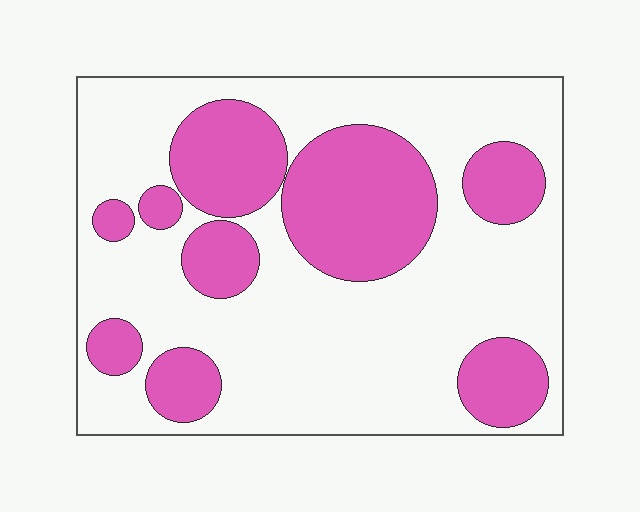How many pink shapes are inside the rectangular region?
9.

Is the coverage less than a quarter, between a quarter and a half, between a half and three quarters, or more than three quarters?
Between a quarter and a half.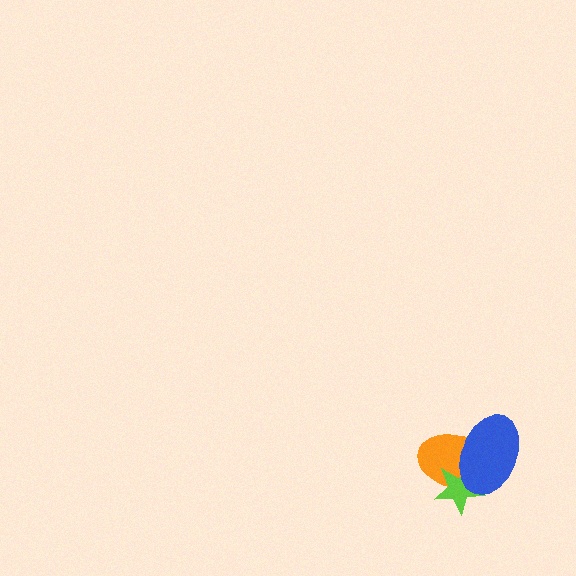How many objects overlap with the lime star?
2 objects overlap with the lime star.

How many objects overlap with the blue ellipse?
2 objects overlap with the blue ellipse.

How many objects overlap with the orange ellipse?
2 objects overlap with the orange ellipse.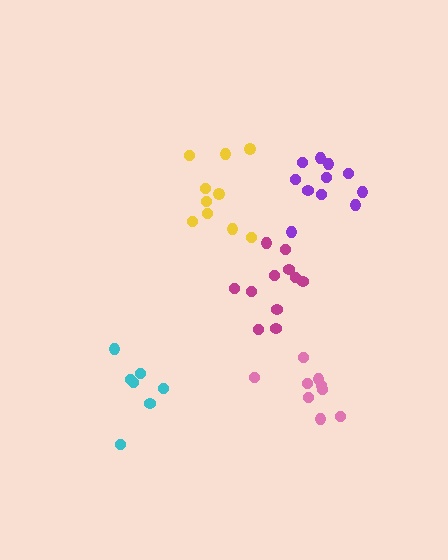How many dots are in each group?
Group 1: 10 dots, Group 2: 7 dots, Group 3: 11 dots, Group 4: 9 dots, Group 5: 11 dots (48 total).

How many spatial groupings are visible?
There are 5 spatial groupings.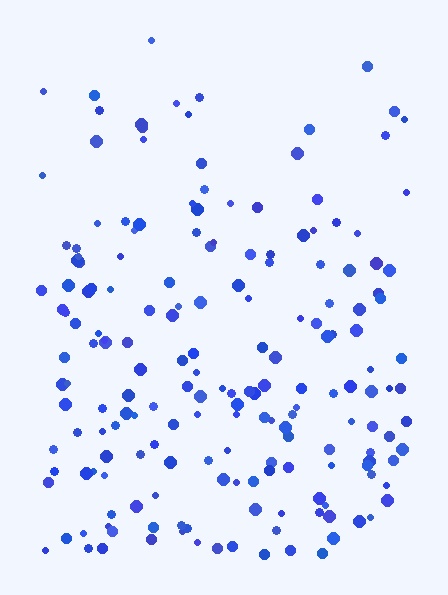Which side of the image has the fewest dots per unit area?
The top.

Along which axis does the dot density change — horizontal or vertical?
Vertical.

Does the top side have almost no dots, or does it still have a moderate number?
Still a moderate number, just noticeably fewer than the bottom.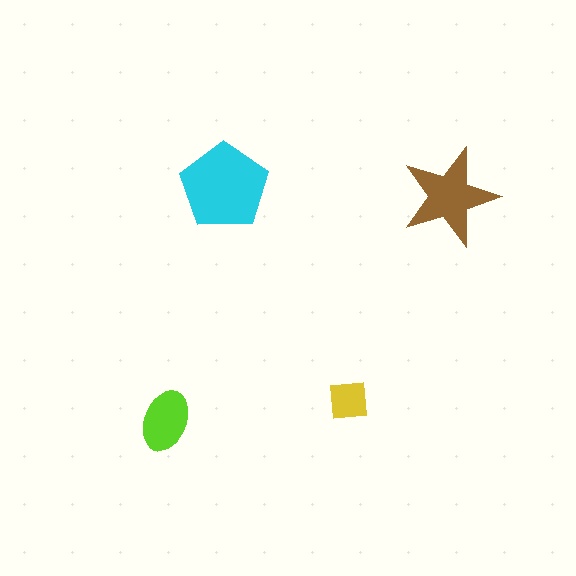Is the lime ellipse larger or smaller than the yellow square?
Larger.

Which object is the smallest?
The yellow square.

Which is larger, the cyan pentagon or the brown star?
The cyan pentagon.